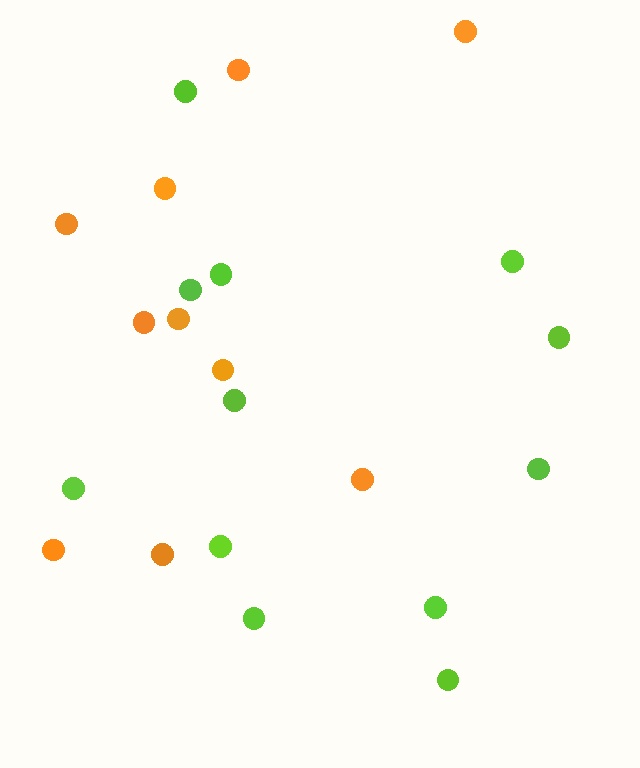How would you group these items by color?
There are 2 groups: one group of lime circles (12) and one group of orange circles (10).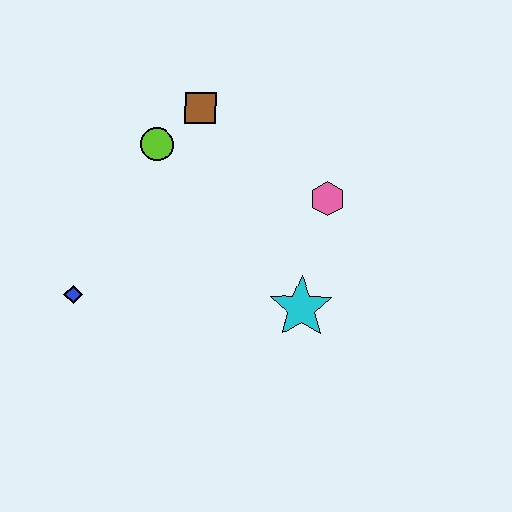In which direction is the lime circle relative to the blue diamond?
The lime circle is above the blue diamond.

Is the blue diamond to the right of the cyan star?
No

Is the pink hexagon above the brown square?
No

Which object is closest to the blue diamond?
The lime circle is closest to the blue diamond.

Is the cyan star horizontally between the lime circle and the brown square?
No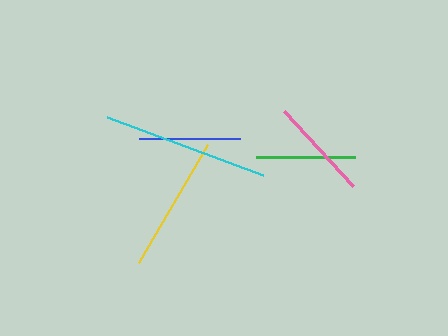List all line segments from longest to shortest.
From longest to shortest: cyan, yellow, pink, blue, green.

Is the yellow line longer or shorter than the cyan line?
The cyan line is longer than the yellow line.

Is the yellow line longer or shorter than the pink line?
The yellow line is longer than the pink line.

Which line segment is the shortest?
The green line is the shortest at approximately 99 pixels.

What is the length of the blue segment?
The blue segment is approximately 101 pixels long.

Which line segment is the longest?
The cyan line is the longest at approximately 166 pixels.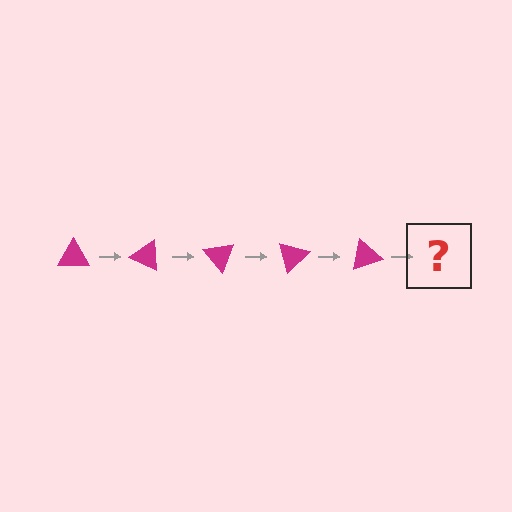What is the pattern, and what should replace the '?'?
The pattern is that the triangle rotates 25 degrees each step. The '?' should be a magenta triangle rotated 125 degrees.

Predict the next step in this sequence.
The next step is a magenta triangle rotated 125 degrees.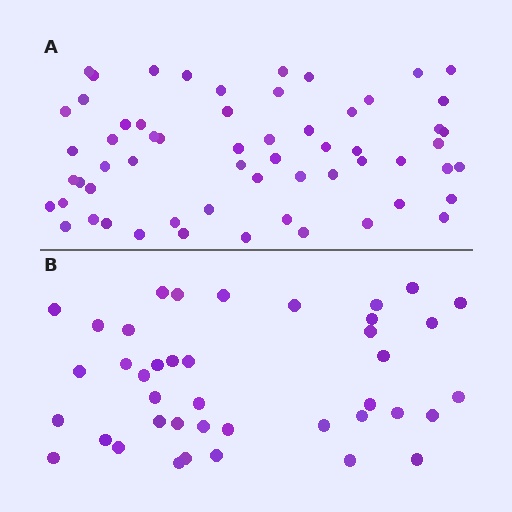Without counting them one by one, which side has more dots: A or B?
Region A (the top region) has more dots.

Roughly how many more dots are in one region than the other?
Region A has approximately 20 more dots than region B.